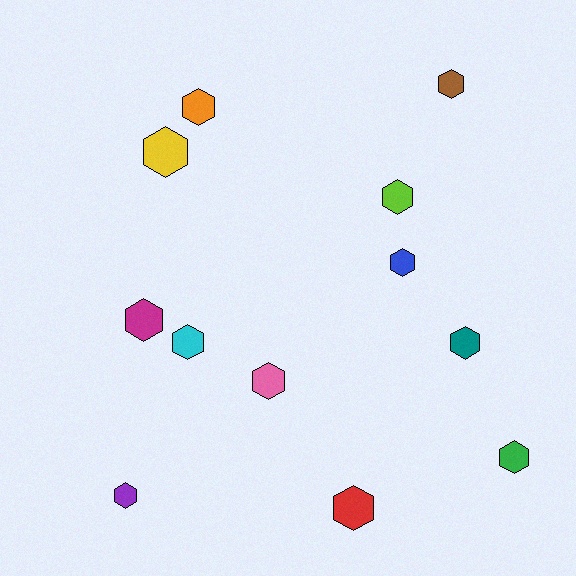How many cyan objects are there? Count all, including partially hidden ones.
There is 1 cyan object.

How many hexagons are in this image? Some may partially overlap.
There are 12 hexagons.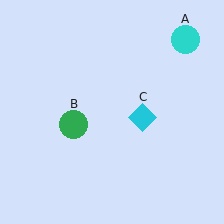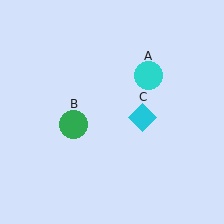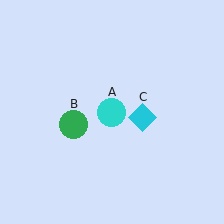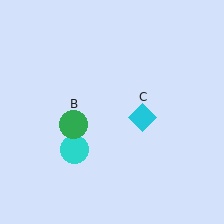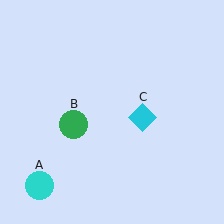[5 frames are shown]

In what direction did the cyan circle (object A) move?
The cyan circle (object A) moved down and to the left.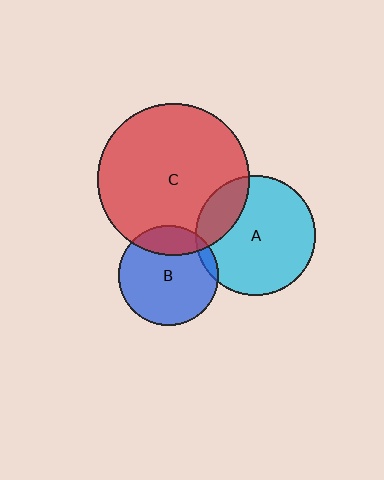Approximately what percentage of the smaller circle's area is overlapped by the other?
Approximately 5%.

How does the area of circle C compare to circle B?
Approximately 2.3 times.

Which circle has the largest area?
Circle C (red).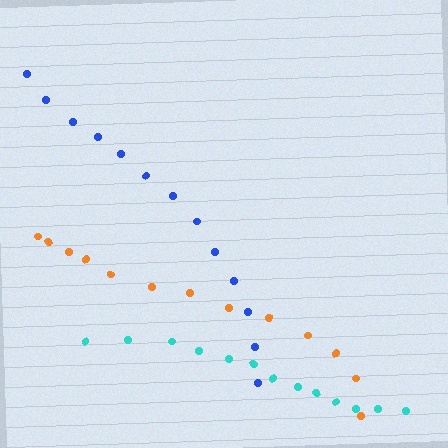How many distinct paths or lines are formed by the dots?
There are 3 distinct paths.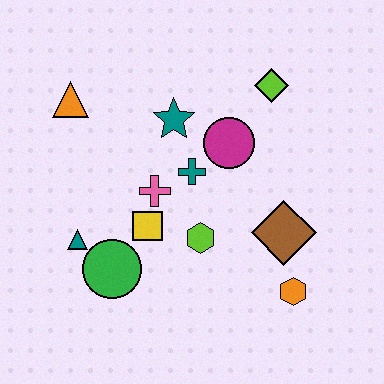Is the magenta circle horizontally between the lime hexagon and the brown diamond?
Yes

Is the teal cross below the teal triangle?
No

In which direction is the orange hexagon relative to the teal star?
The orange hexagon is below the teal star.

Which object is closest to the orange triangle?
The teal star is closest to the orange triangle.